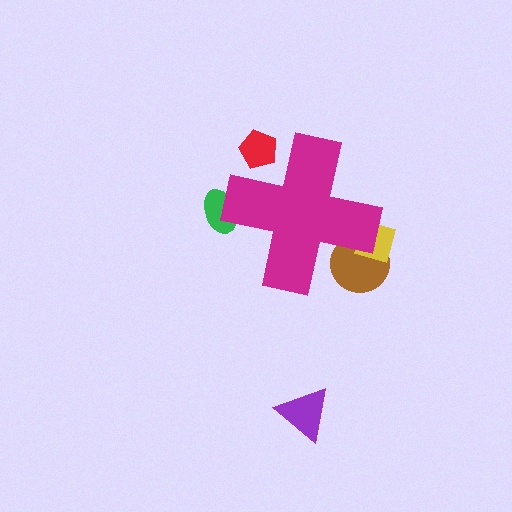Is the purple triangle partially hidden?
No, the purple triangle is fully visible.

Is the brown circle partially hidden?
Yes, the brown circle is partially hidden behind the magenta cross.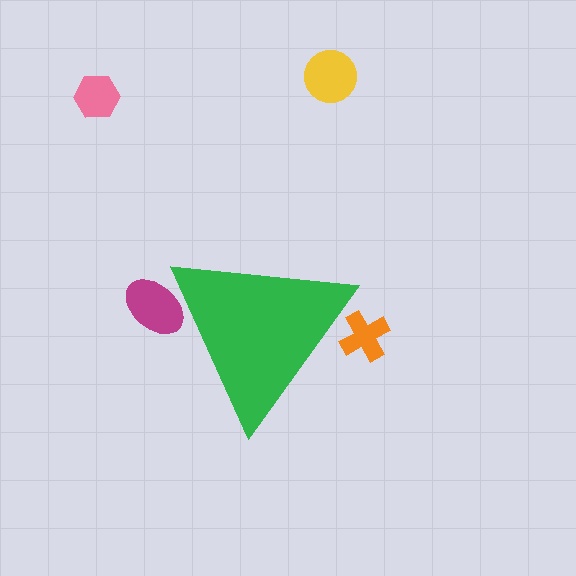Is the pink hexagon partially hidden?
No, the pink hexagon is fully visible.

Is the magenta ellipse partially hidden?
Yes, the magenta ellipse is partially hidden behind the green triangle.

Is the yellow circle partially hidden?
No, the yellow circle is fully visible.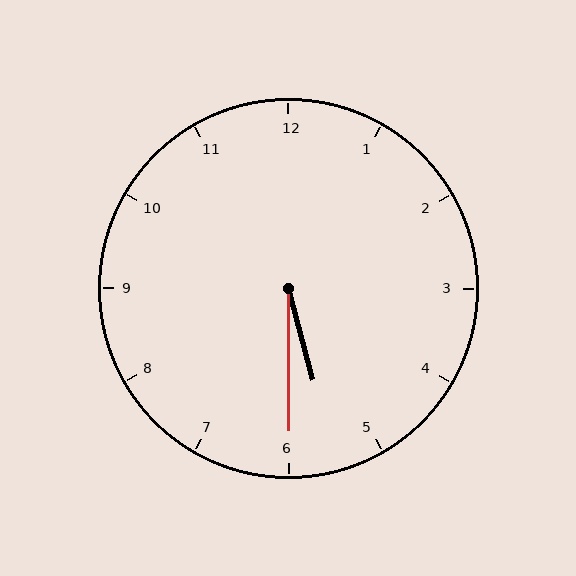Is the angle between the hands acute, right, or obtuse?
It is acute.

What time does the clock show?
5:30.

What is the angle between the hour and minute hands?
Approximately 15 degrees.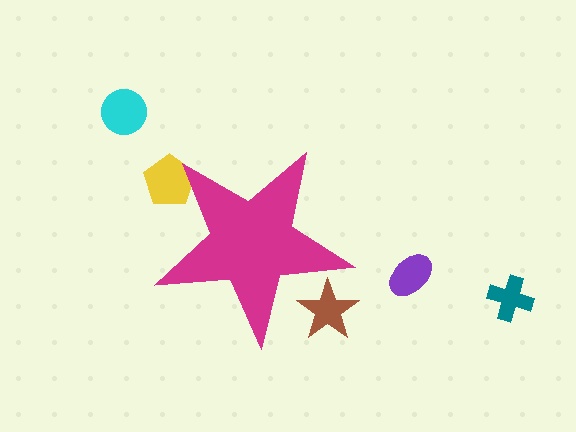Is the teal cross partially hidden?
No, the teal cross is fully visible.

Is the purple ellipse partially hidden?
No, the purple ellipse is fully visible.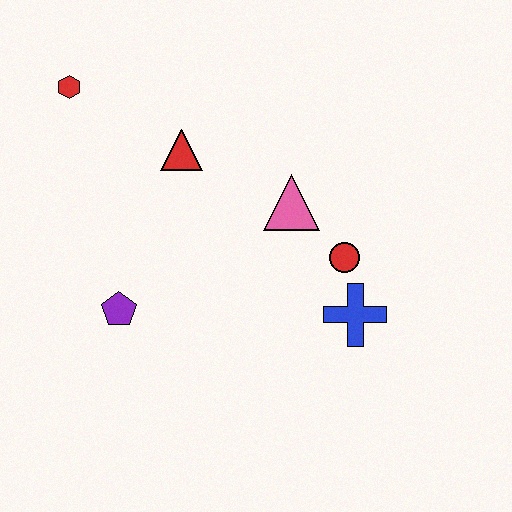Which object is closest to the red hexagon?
The red triangle is closest to the red hexagon.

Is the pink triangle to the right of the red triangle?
Yes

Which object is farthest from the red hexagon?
The blue cross is farthest from the red hexagon.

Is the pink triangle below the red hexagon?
Yes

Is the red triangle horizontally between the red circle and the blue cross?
No